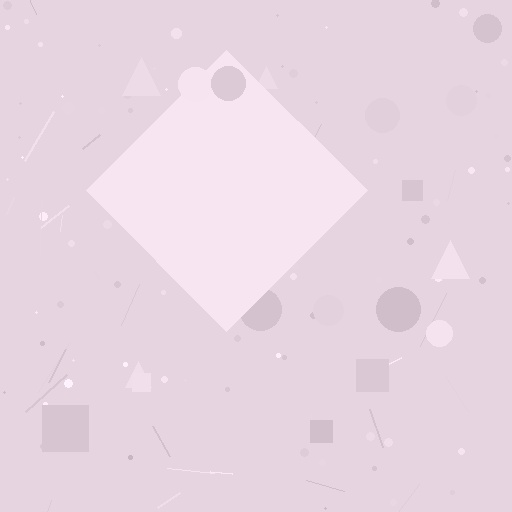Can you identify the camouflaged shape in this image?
The camouflaged shape is a diamond.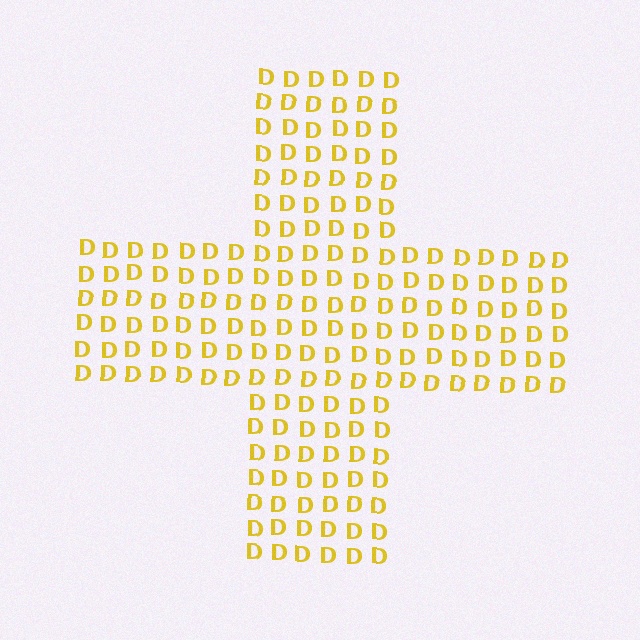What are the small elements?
The small elements are letter D's.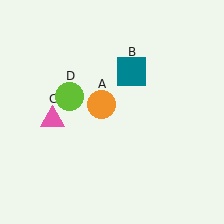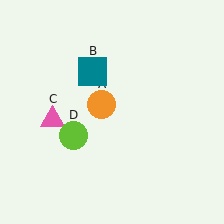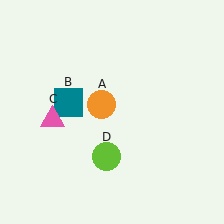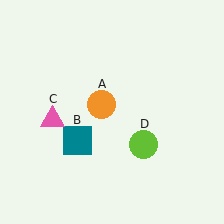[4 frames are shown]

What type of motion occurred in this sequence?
The teal square (object B), lime circle (object D) rotated counterclockwise around the center of the scene.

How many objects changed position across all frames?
2 objects changed position: teal square (object B), lime circle (object D).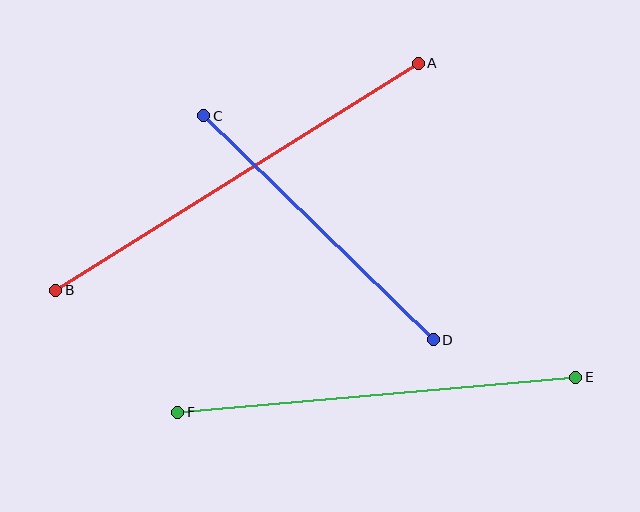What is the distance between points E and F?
The distance is approximately 400 pixels.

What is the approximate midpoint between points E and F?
The midpoint is at approximately (377, 395) pixels.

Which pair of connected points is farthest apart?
Points A and B are farthest apart.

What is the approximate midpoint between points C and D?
The midpoint is at approximately (319, 228) pixels.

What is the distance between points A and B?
The distance is approximately 428 pixels.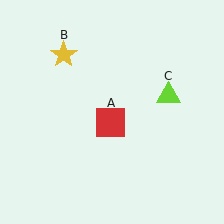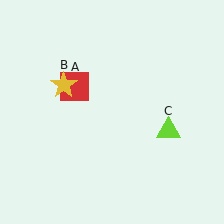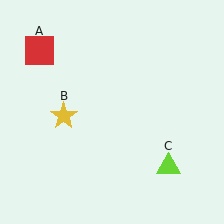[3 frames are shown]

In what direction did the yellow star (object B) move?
The yellow star (object B) moved down.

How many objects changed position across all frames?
3 objects changed position: red square (object A), yellow star (object B), lime triangle (object C).